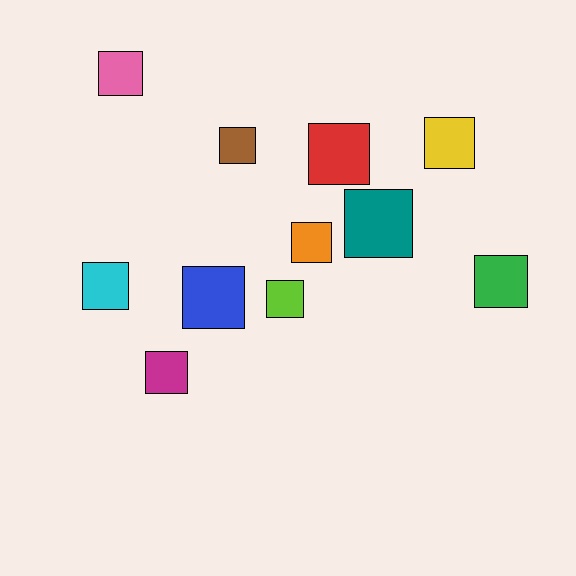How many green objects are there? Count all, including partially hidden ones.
There is 1 green object.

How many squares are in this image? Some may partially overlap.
There are 11 squares.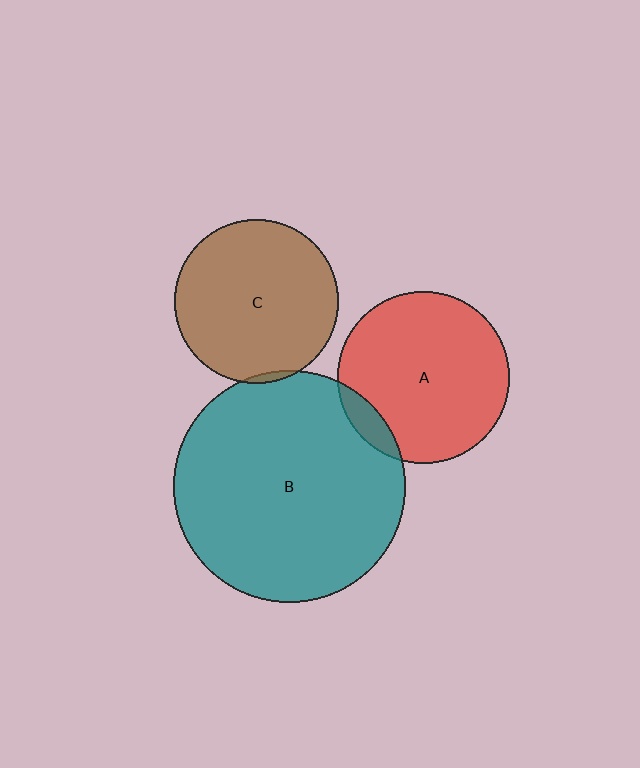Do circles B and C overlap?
Yes.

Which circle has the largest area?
Circle B (teal).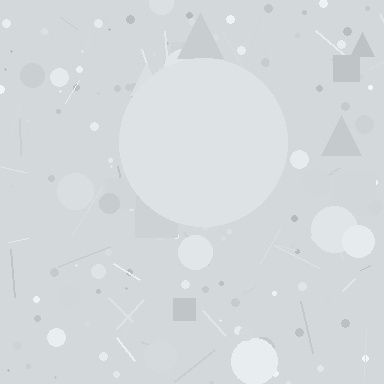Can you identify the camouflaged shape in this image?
The camouflaged shape is a circle.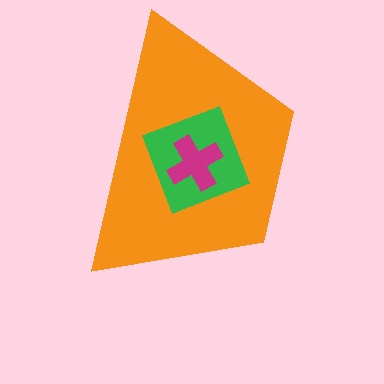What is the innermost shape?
The magenta cross.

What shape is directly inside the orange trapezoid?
The green square.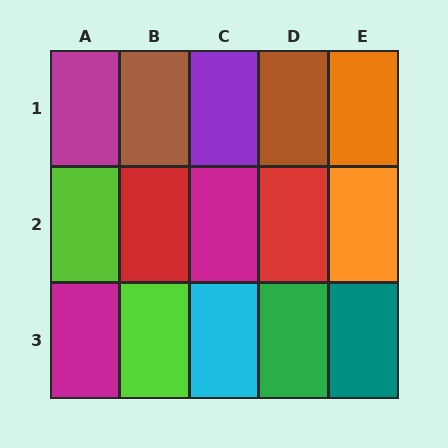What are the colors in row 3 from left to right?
Magenta, lime, cyan, green, teal.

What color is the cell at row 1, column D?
Brown.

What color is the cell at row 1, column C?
Purple.